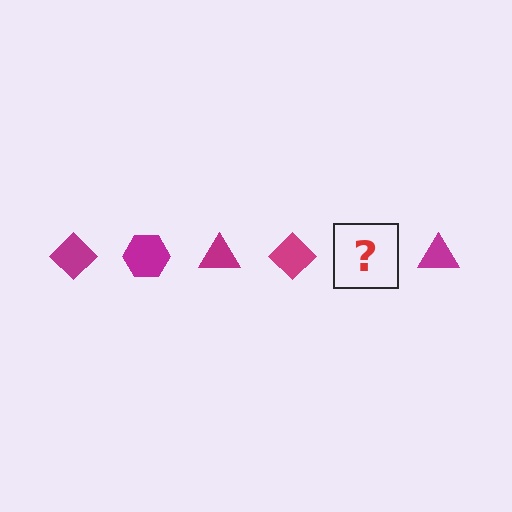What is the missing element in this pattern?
The missing element is a magenta hexagon.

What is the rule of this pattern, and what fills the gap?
The rule is that the pattern cycles through diamond, hexagon, triangle shapes in magenta. The gap should be filled with a magenta hexagon.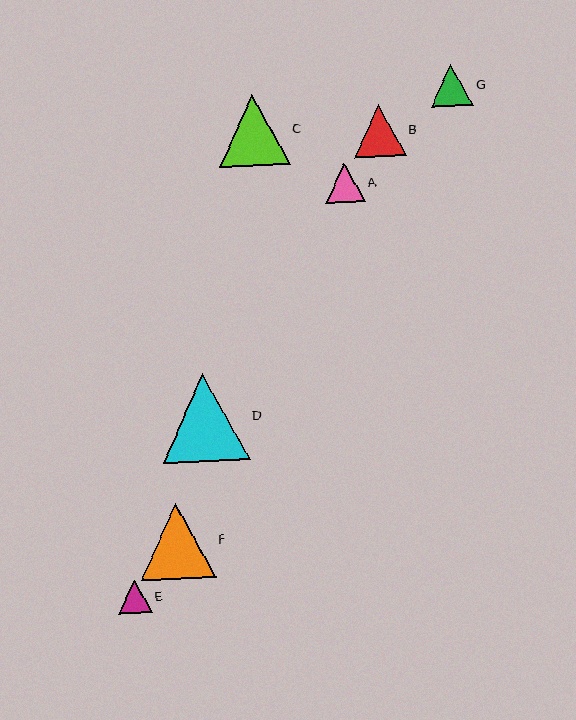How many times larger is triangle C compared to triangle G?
Triangle C is approximately 1.7 times the size of triangle G.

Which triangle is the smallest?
Triangle E is the smallest with a size of approximately 33 pixels.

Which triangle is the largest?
Triangle D is the largest with a size of approximately 88 pixels.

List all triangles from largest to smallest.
From largest to smallest: D, F, C, B, G, A, E.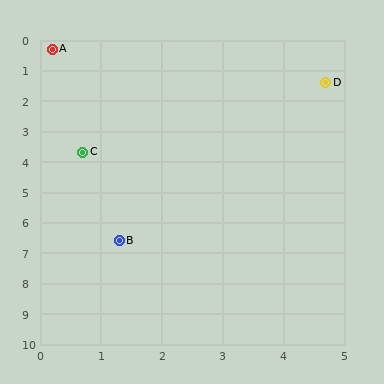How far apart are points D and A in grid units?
Points D and A are about 4.6 grid units apart.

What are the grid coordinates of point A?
Point A is at approximately (0.2, 0.3).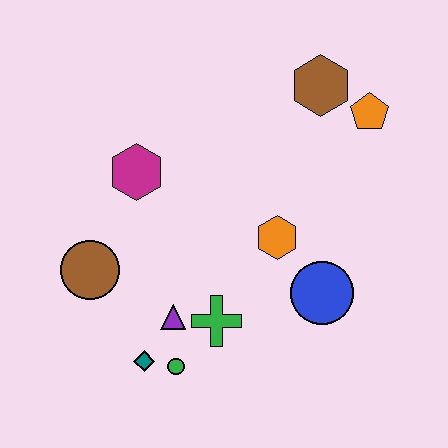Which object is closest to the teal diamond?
The green circle is closest to the teal diamond.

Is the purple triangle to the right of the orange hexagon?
No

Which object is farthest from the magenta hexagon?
The orange pentagon is farthest from the magenta hexagon.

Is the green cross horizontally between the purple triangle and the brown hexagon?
Yes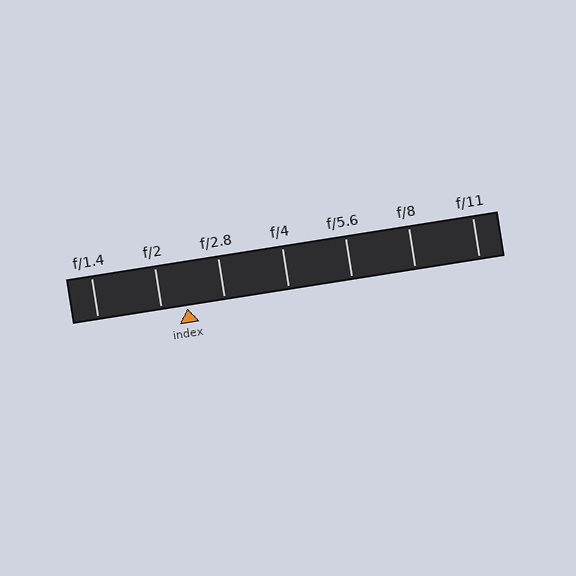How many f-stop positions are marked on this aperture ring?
There are 7 f-stop positions marked.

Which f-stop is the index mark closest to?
The index mark is closest to f/2.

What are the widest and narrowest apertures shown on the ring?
The widest aperture shown is f/1.4 and the narrowest is f/11.